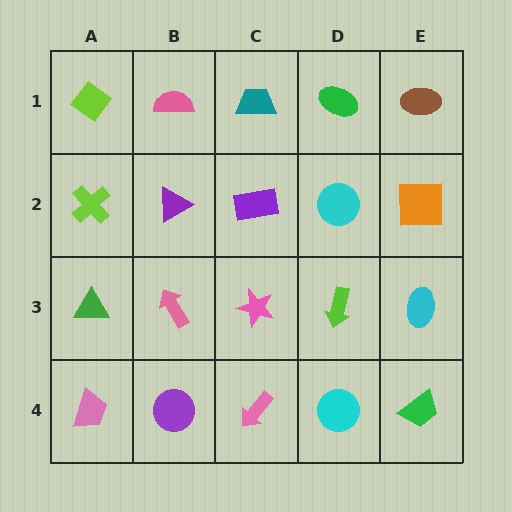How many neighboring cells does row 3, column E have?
3.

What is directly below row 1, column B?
A purple triangle.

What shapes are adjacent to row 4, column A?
A green triangle (row 3, column A), a purple circle (row 4, column B).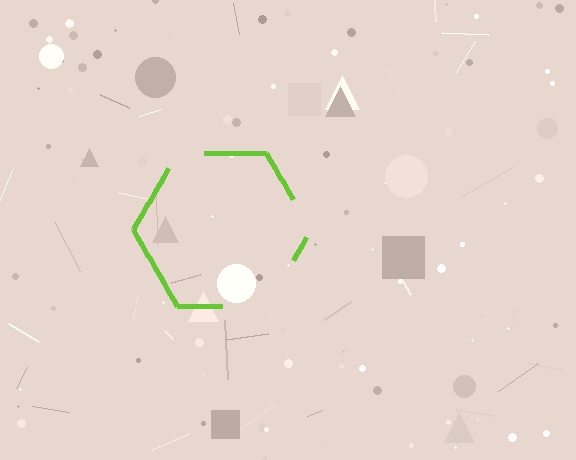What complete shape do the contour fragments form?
The contour fragments form a hexagon.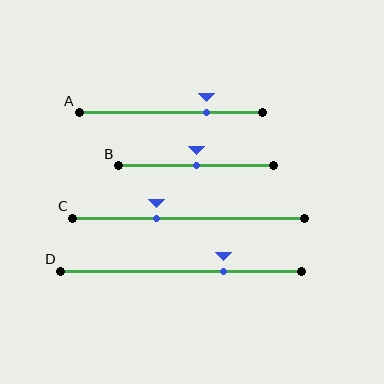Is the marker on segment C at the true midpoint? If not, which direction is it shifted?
No, the marker on segment C is shifted to the left by about 14% of the segment length.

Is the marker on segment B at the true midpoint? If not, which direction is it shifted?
Yes, the marker on segment B is at the true midpoint.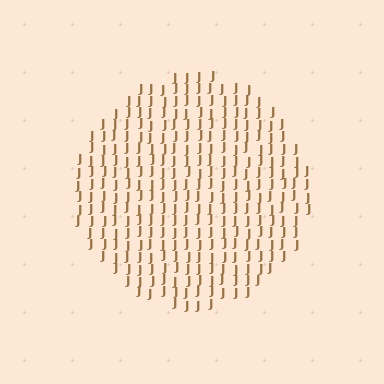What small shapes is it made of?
It is made of small letter J's.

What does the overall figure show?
The overall figure shows a circle.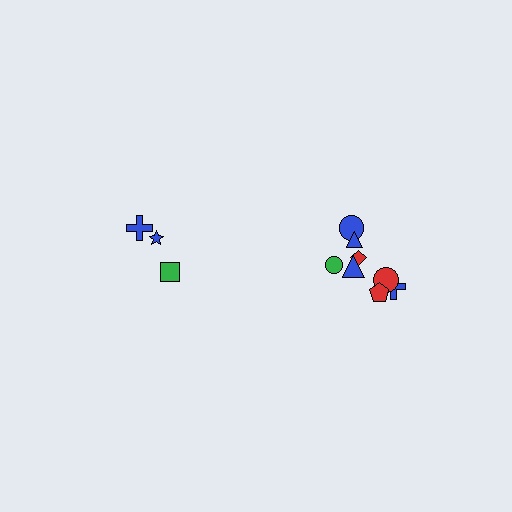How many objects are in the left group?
There are 3 objects.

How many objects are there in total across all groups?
There are 11 objects.